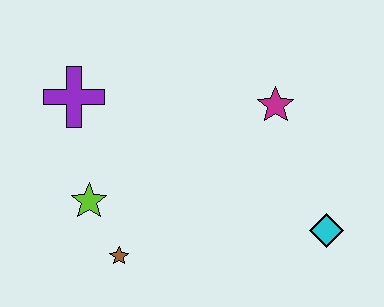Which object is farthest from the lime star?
The cyan diamond is farthest from the lime star.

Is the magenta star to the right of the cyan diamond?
No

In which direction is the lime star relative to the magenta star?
The lime star is to the left of the magenta star.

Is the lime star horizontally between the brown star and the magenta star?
No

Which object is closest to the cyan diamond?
The magenta star is closest to the cyan diamond.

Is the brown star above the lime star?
No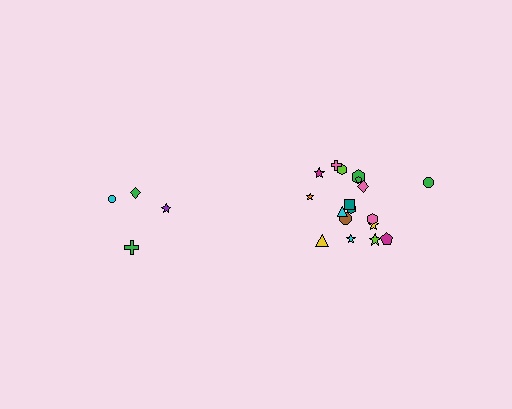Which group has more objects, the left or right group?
The right group.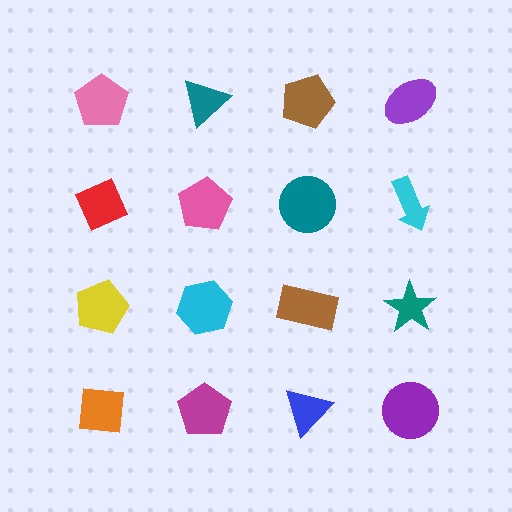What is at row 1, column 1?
A pink pentagon.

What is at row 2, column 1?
A red diamond.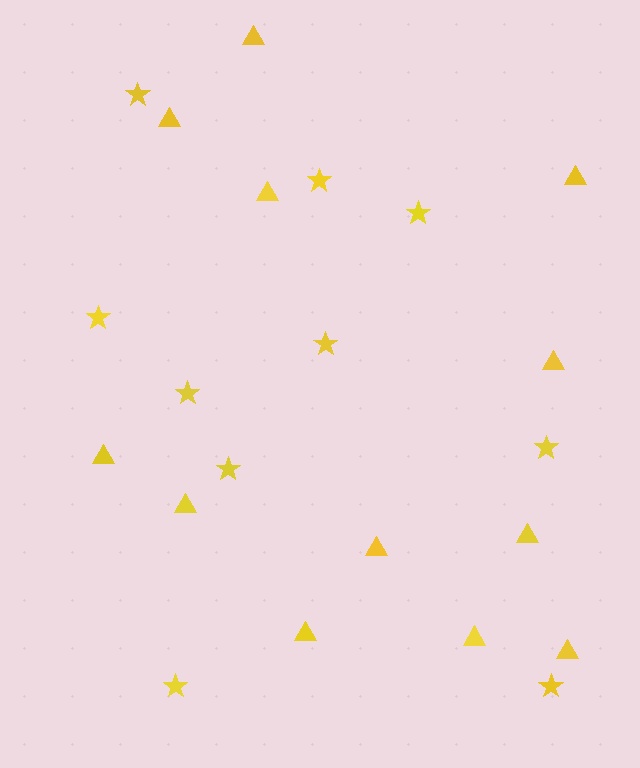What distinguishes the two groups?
There are 2 groups: one group of stars (10) and one group of triangles (12).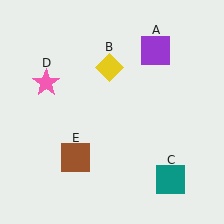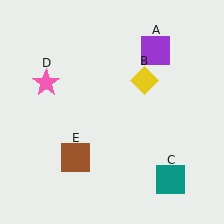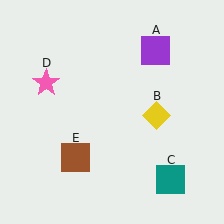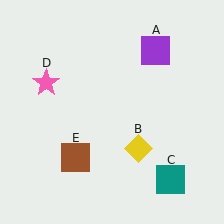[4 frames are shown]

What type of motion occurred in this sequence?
The yellow diamond (object B) rotated clockwise around the center of the scene.